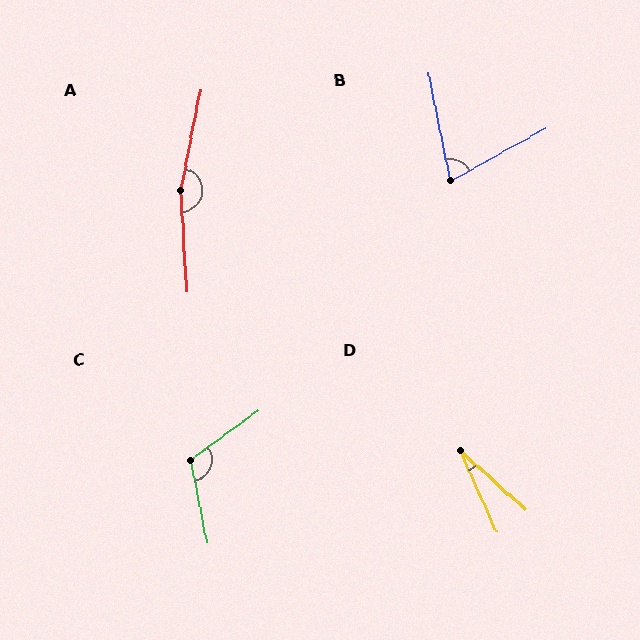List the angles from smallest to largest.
D (24°), B (72°), C (115°), A (165°).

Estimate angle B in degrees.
Approximately 72 degrees.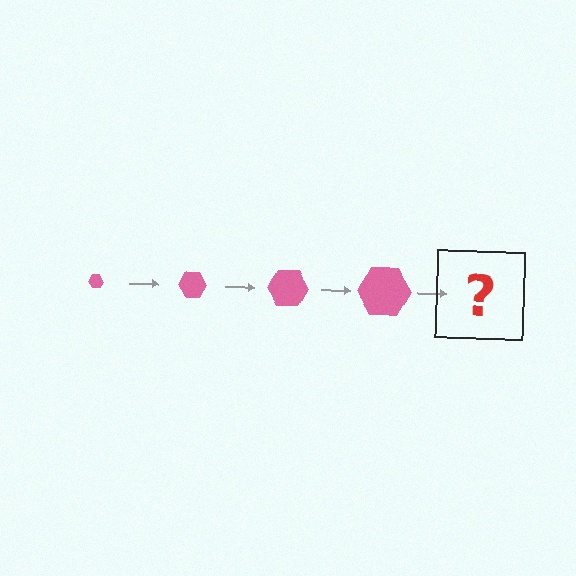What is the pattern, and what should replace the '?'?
The pattern is that the hexagon gets progressively larger each step. The '?' should be a pink hexagon, larger than the previous one.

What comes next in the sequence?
The next element should be a pink hexagon, larger than the previous one.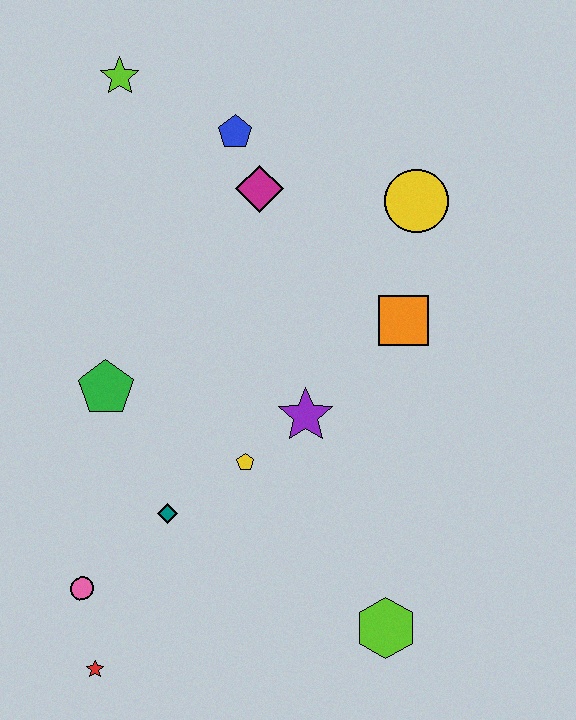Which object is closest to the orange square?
The yellow circle is closest to the orange square.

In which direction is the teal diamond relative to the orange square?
The teal diamond is to the left of the orange square.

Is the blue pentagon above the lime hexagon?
Yes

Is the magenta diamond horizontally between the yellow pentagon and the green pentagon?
No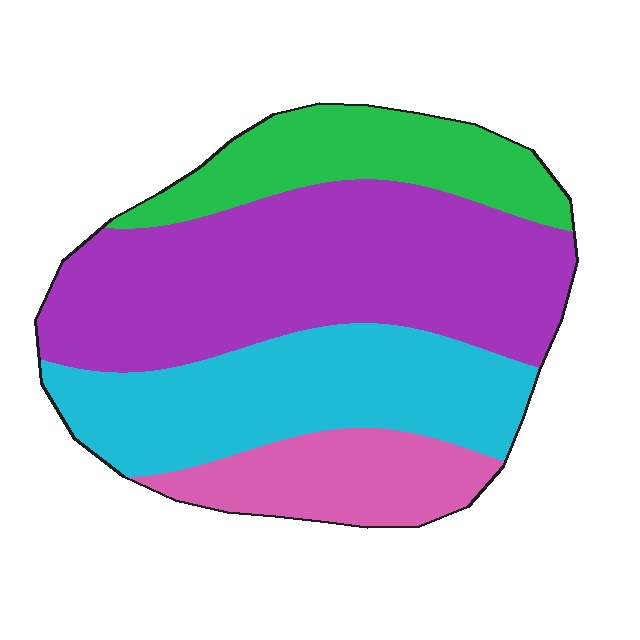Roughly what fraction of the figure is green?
Green takes up less than a quarter of the figure.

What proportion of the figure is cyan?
Cyan covers 27% of the figure.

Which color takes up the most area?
Purple, at roughly 40%.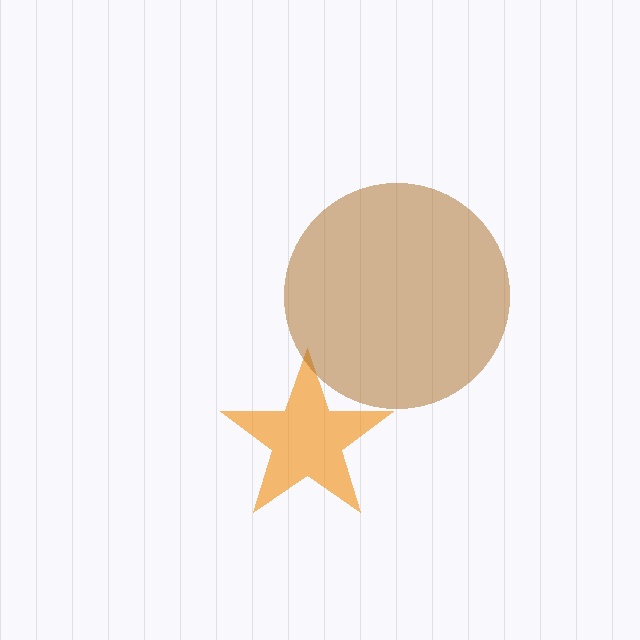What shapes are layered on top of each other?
The layered shapes are: an orange star, a brown circle.